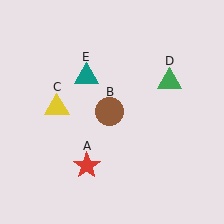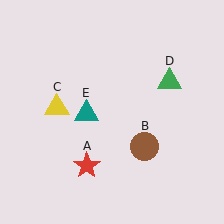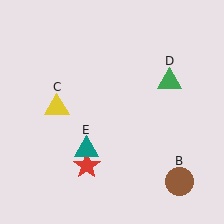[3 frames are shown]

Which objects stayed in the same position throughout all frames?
Red star (object A) and yellow triangle (object C) and green triangle (object D) remained stationary.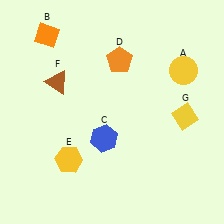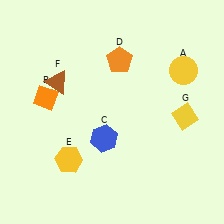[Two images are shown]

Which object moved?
The orange diamond (B) moved down.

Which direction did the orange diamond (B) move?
The orange diamond (B) moved down.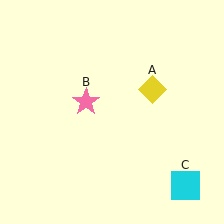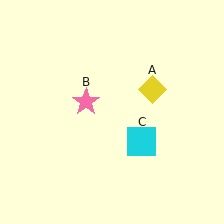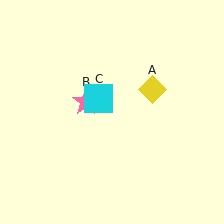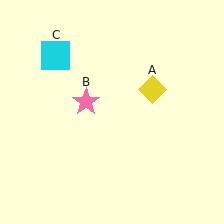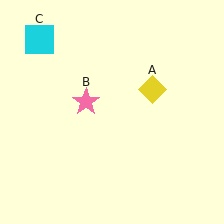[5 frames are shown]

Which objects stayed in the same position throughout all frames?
Yellow diamond (object A) and pink star (object B) remained stationary.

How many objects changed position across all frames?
1 object changed position: cyan square (object C).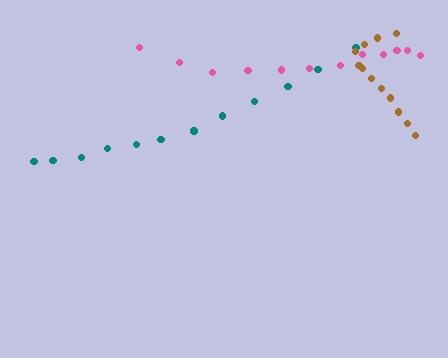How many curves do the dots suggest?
There are 3 distinct paths.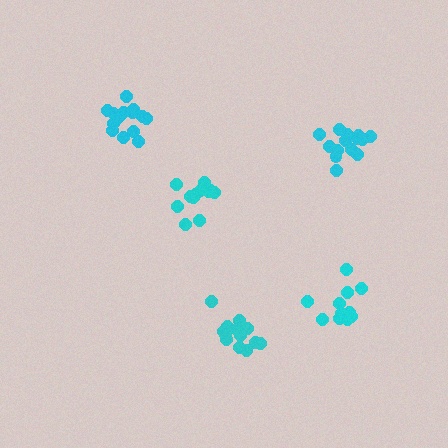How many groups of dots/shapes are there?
There are 5 groups.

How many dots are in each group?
Group 1: 14 dots, Group 2: 11 dots, Group 3: 14 dots, Group 4: 14 dots, Group 5: 12 dots (65 total).